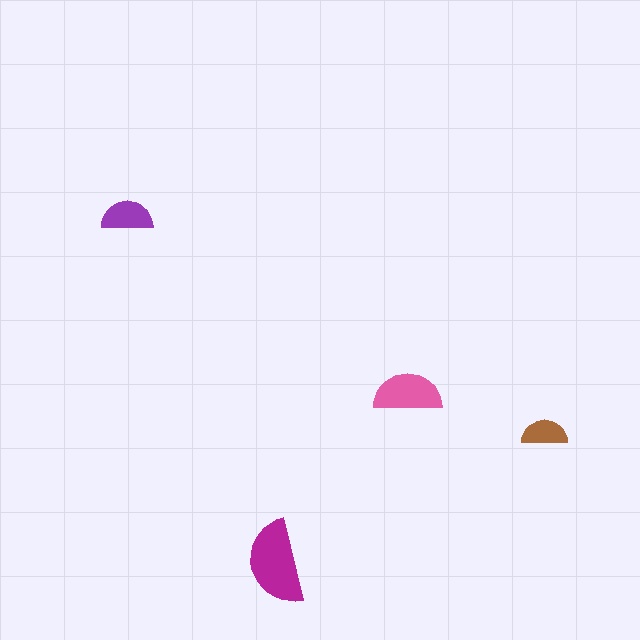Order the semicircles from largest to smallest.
the magenta one, the pink one, the purple one, the brown one.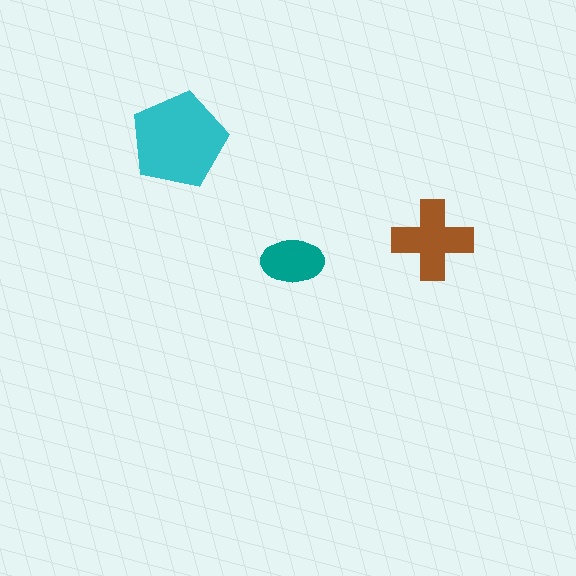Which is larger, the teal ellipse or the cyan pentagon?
The cyan pentagon.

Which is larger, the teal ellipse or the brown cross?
The brown cross.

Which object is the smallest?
The teal ellipse.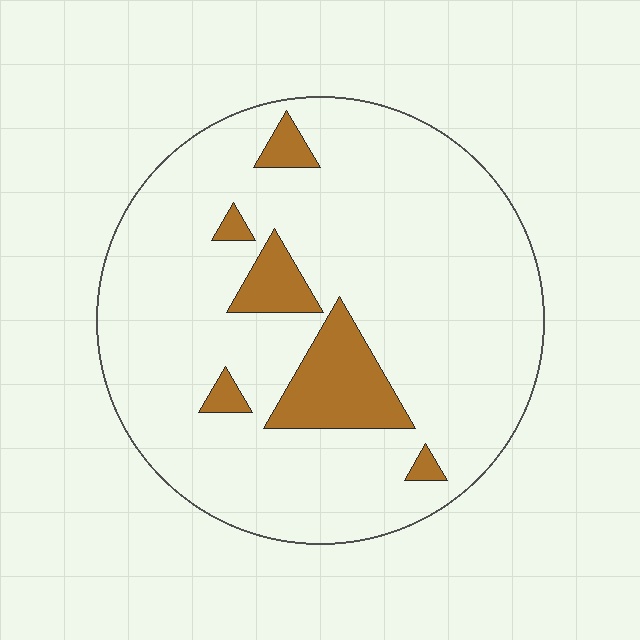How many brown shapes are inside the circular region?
6.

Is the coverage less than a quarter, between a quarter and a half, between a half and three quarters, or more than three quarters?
Less than a quarter.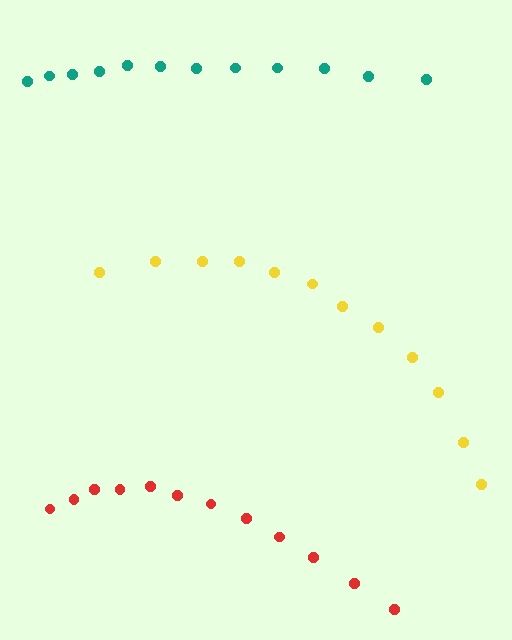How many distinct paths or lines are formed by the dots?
There are 3 distinct paths.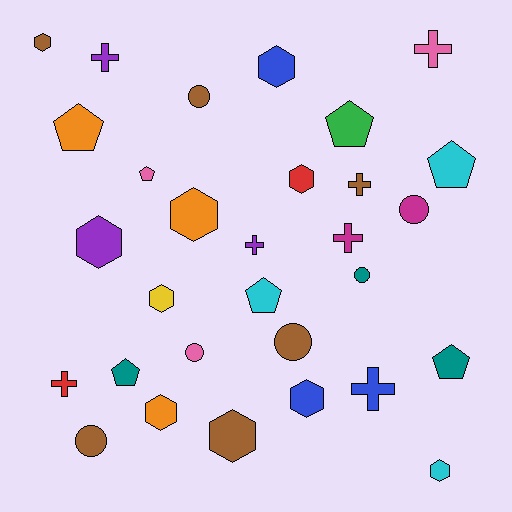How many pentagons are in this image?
There are 7 pentagons.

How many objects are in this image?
There are 30 objects.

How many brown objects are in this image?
There are 6 brown objects.